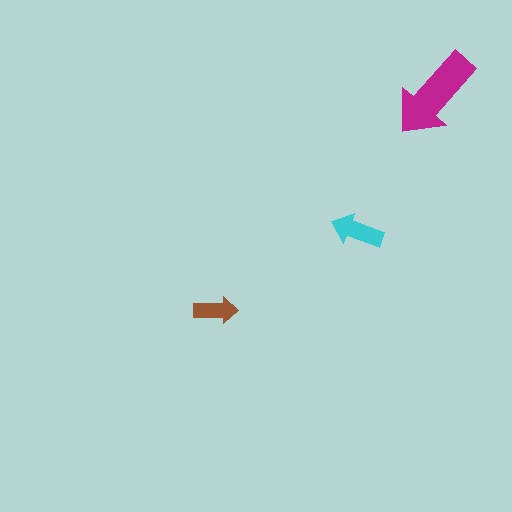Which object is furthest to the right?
The magenta arrow is rightmost.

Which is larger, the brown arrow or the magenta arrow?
The magenta one.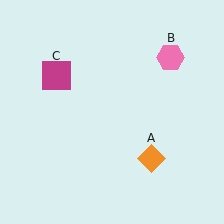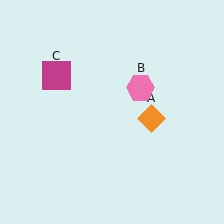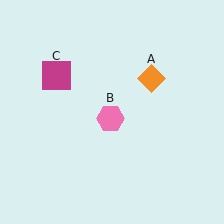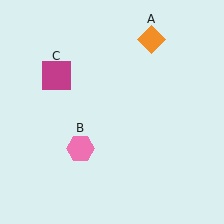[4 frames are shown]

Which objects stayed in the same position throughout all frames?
Magenta square (object C) remained stationary.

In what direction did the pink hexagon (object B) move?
The pink hexagon (object B) moved down and to the left.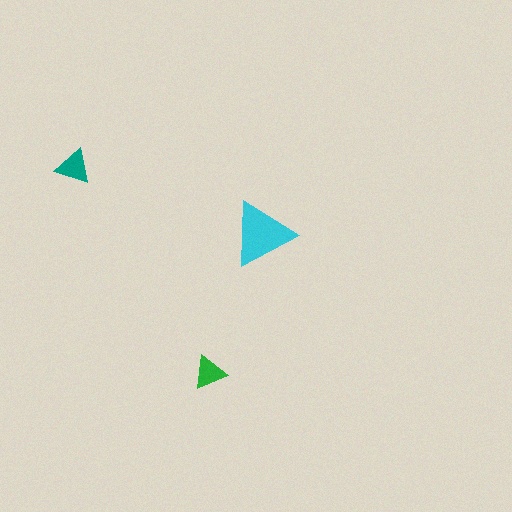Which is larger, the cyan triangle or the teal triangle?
The cyan one.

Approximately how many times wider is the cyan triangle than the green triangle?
About 2 times wider.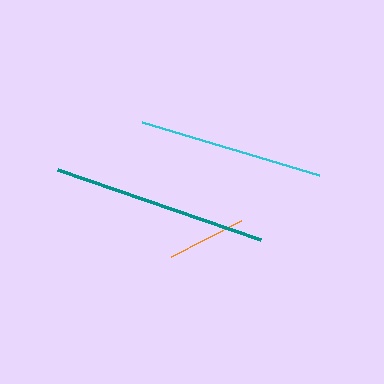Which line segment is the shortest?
The orange line is the shortest at approximately 79 pixels.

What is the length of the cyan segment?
The cyan segment is approximately 185 pixels long.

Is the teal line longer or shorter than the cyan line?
The teal line is longer than the cyan line.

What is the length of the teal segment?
The teal segment is approximately 215 pixels long.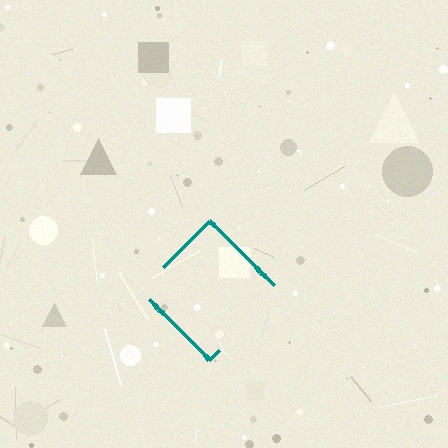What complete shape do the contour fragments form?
The contour fragments form a diamond.